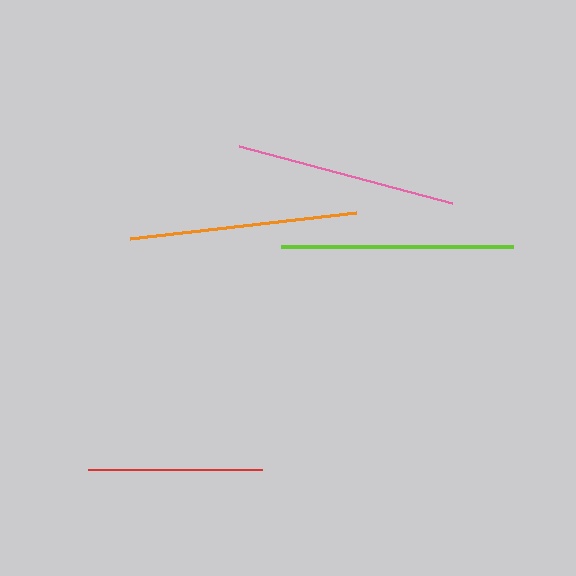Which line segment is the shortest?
The red line is the shortest at approximately 174 pixels.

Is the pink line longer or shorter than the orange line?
The orange line is longer than the pink line.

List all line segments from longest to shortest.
From longest to shortest: lime, orange, pink, red.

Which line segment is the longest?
The lime line is the longest at approximately 232 pixels.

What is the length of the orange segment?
The orange segment is approximately 227 pixels long.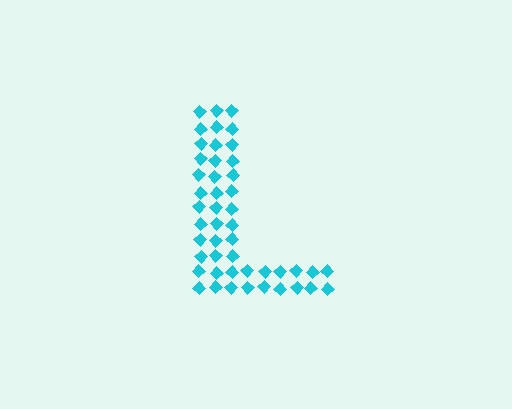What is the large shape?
The large shape is the letter L.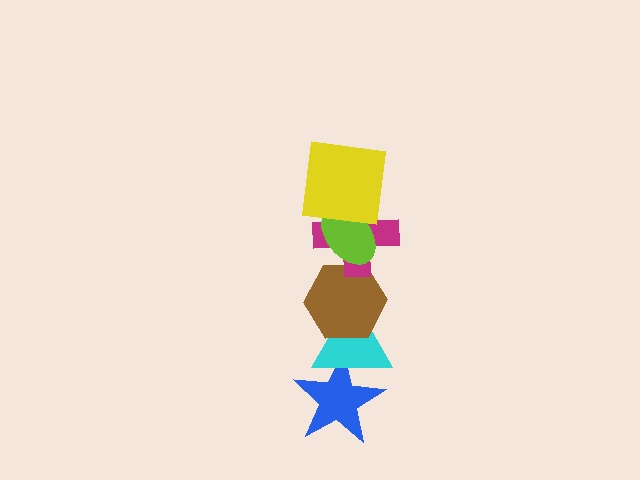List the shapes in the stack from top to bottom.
From top to bottom: the yellow square, the lime ellipse, the magenta cross, the brown hexagon, the cyan triangle, the blue star.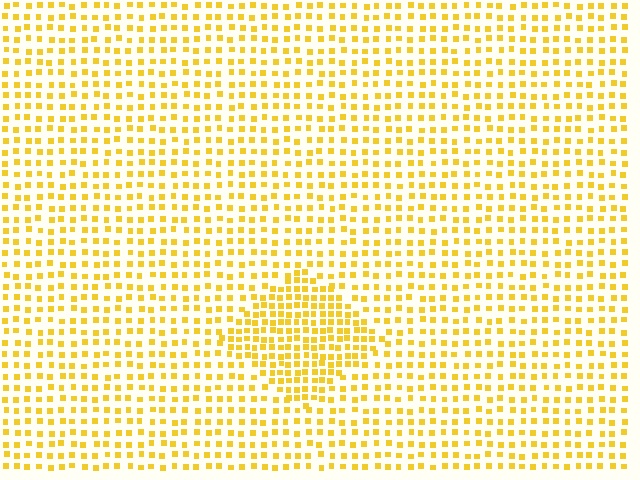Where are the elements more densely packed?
The elements are more densely packed inside the diamond boundary.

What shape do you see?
I see a diamond.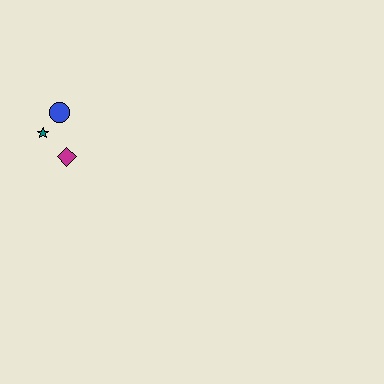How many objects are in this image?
There are 3 objects.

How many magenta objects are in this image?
There is 1 magenta object.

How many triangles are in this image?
There are no triangles.